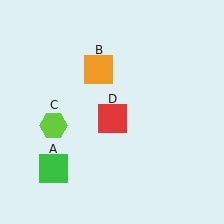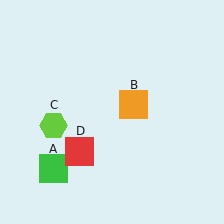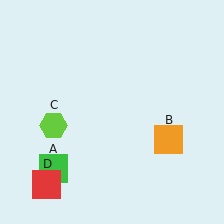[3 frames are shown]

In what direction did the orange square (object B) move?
The orange square (object B) moved down and to the right.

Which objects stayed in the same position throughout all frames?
Green square (object A) and lime hexagon (object C) remained stationary.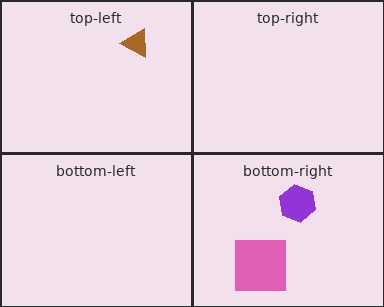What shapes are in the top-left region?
The brown triangle.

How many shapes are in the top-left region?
1.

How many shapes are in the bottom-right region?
2.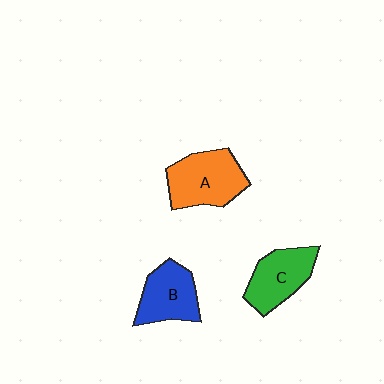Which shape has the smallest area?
Shape B (blue).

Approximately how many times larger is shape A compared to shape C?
Approximately 1.2 times.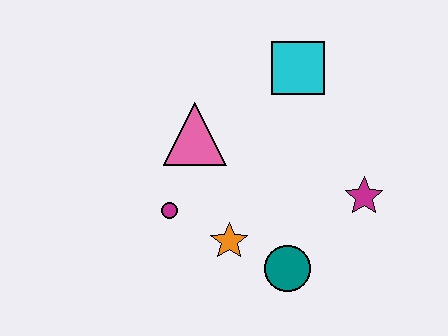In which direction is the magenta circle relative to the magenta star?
The magenta circle is to the left of the magenta star.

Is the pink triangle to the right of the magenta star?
No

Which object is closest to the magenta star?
The teal circle is closest to the magenta star.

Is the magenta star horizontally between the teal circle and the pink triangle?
No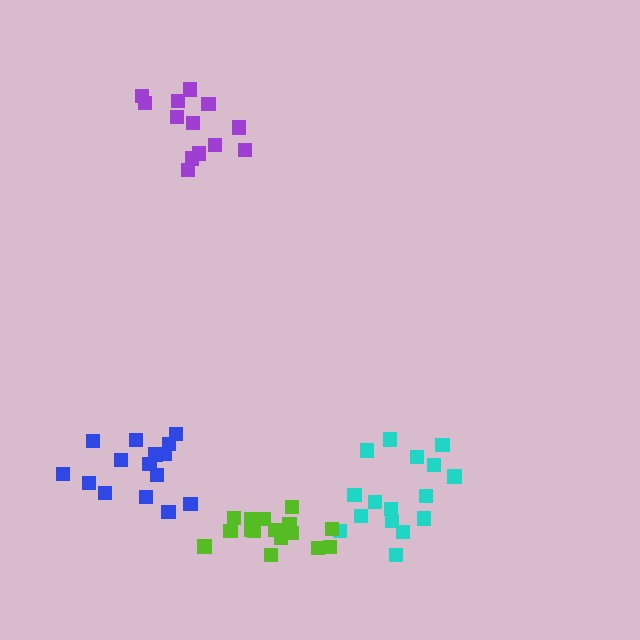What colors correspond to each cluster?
The clusters are colored: purple, cyan, blue, lime.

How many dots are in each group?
Group 1: 13 dots, Group 2: 16 dots, Group 3: 15 dots, Group 4: 16 dots (60 total).